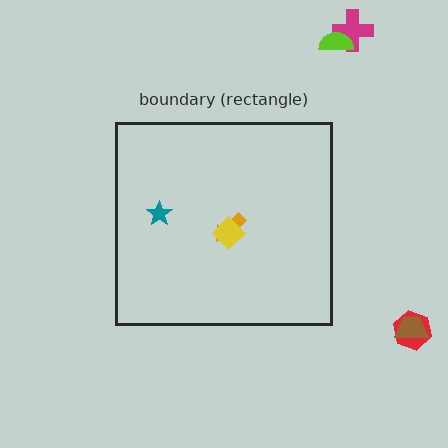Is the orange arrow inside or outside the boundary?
Inside.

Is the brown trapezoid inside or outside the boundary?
Outside.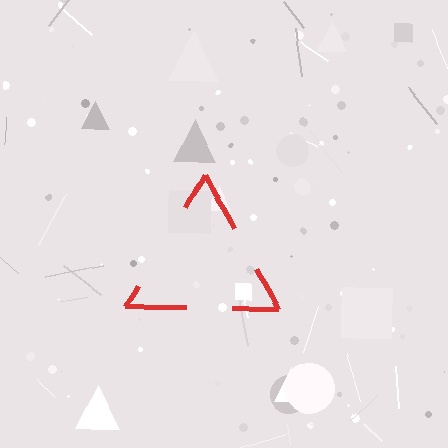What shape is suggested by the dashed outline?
The dashed outline suggests a triangle.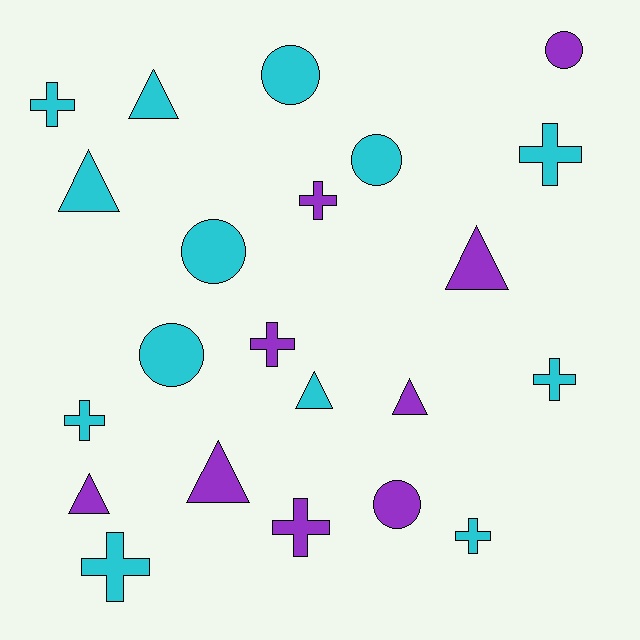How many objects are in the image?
There are 22 objects.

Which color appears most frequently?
Cyan, with 13 objects.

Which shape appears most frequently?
Cross, with 9 objects.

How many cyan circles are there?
There are 4 cyan circles.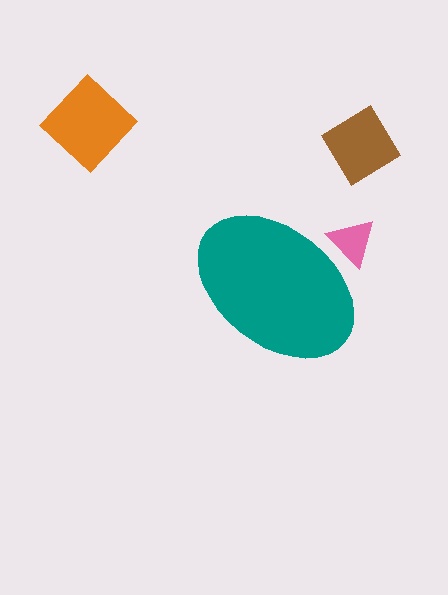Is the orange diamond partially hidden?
No, the orange diamond is fully visible.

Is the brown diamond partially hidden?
No, the brown diamond is fully visible.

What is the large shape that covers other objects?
A teal ellipse.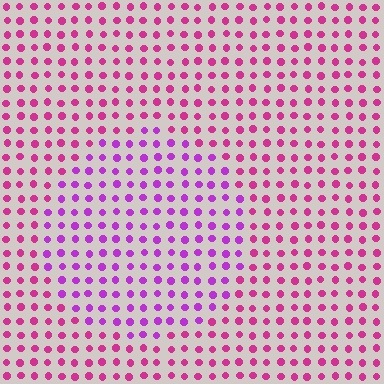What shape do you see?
I see a circle.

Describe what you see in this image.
The image is filled with small magenta elements in a uniform arrangement. A circle-shaped region is visible where the elements are tinted to a slightly different hue, forming a subtle color boundary.